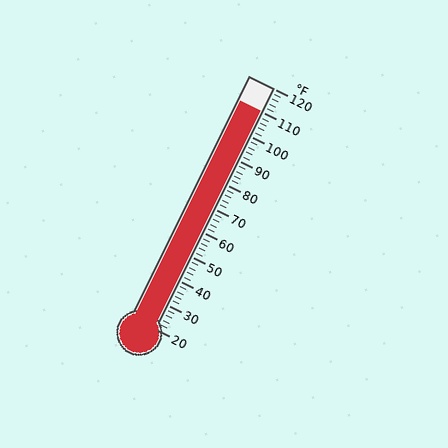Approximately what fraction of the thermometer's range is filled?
The thermometer is filled to approximately 90% of its range.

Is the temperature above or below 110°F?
The temperature is at 110°F.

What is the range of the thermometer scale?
The thermometer scale ranges from 20°F to 120°F.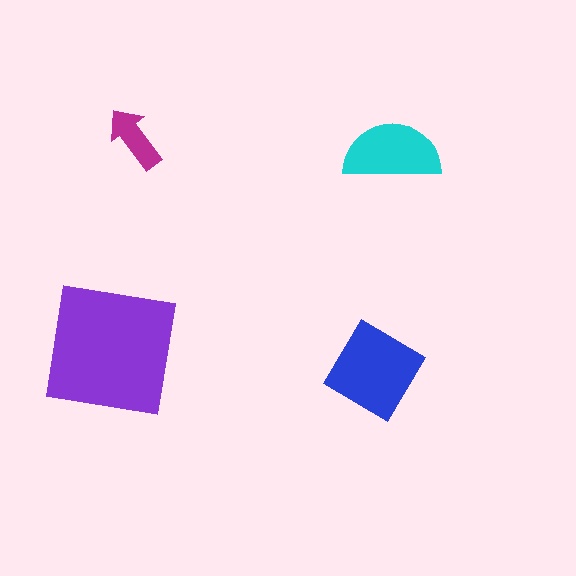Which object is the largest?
The purple square.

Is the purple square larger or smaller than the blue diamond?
Larger.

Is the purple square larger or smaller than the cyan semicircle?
Larger.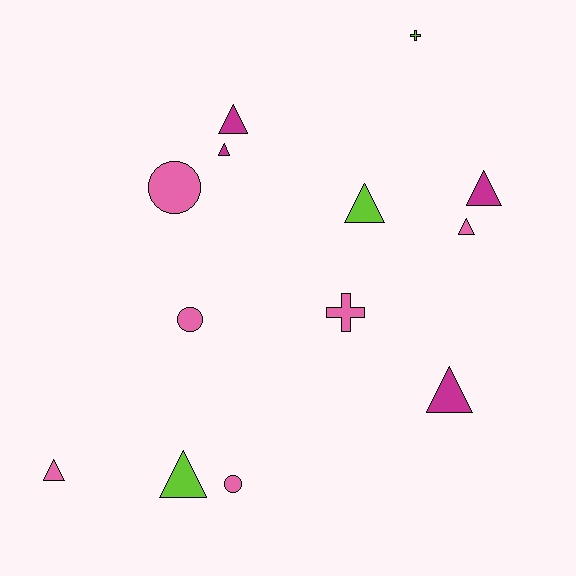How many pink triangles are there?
There are 2 pink triangles.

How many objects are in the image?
There are 13 objects.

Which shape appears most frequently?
Triangle, with 8 objects.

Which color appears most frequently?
Pink, with 6 objects.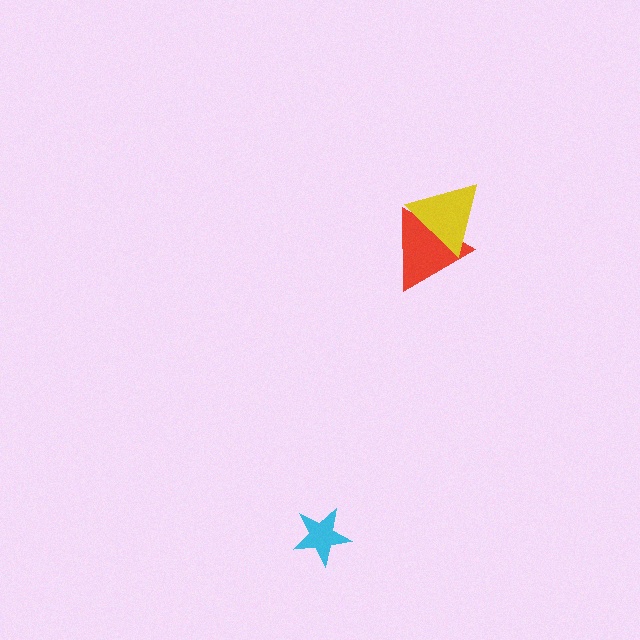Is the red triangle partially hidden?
Yes, it is partially covered by another shape.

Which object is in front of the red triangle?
The yellow triangle is in front of the red triangle.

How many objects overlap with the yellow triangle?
1 object overlaps with the yellow triangle.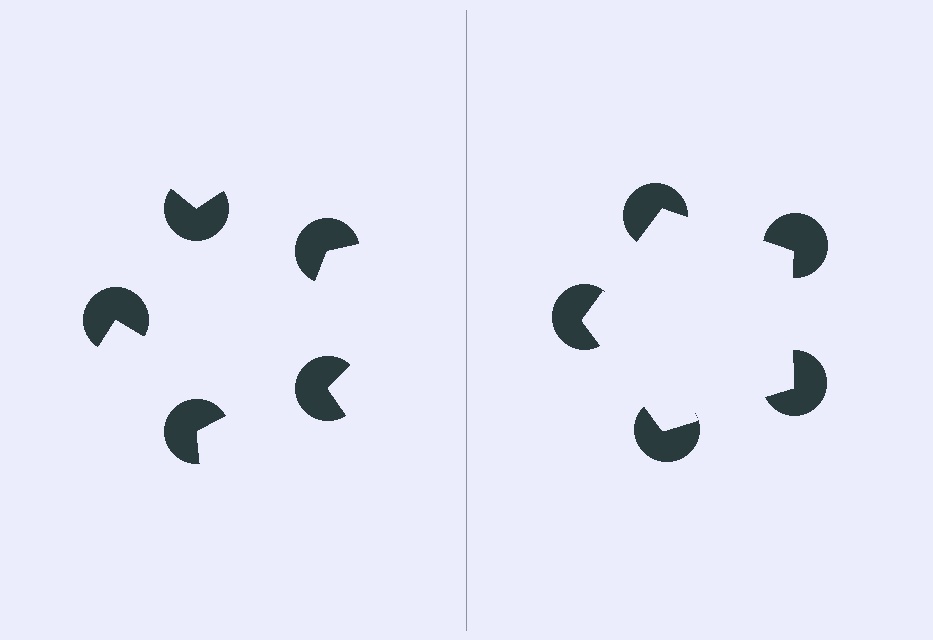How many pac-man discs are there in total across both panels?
10 — 5 on each side.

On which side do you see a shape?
An illusory pentagon appears on the right side. On the left side the wedge cuts are rotated, so no coherent shape forms.